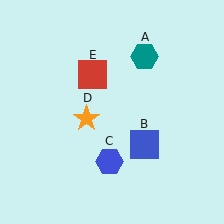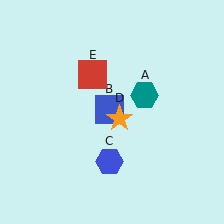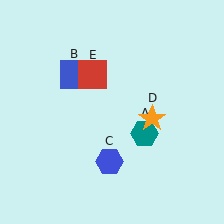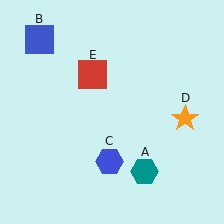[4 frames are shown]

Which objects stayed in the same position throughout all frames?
Blue hexagon (object C) and red square (object E) remained stationary.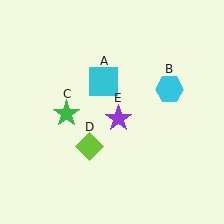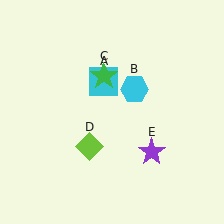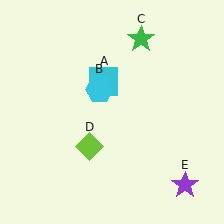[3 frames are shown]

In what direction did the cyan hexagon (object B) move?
The cyan hexagon (object B) moved left.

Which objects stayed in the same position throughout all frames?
Cyan square (object A) and lime diamond (object D) remained stationary.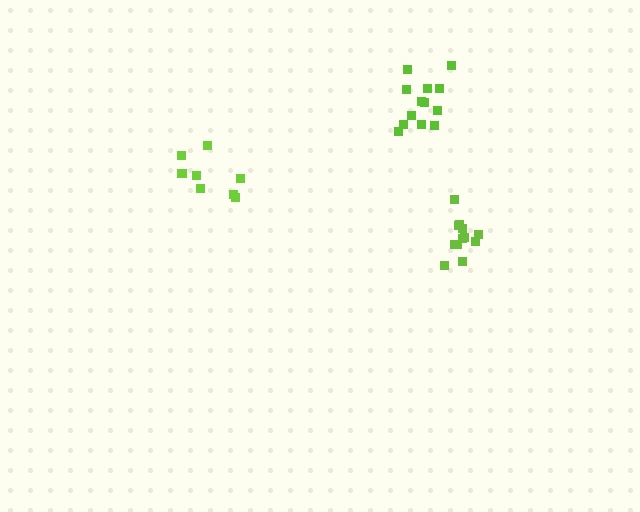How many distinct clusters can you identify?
There are 3 distinct clusters.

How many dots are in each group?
Group 1: 13 dots, Group 2: 8 dots, Group 3: 12 dots (33 total).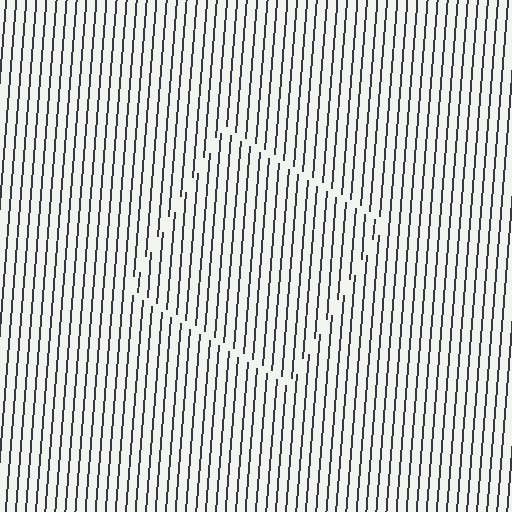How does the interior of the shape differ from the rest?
The interior of the shape contains the same grating, shifted by half a period — the contour is defined by the phase discontinuity where line-ends from the inner and outer gratings abut.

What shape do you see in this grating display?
An illusory square. The interior of the shape contains the same grating, shifted by half a period — the contour is defined by the phase discontinuity where line-ends from the inner and outer gratings abut.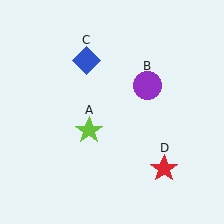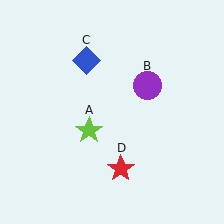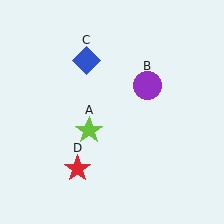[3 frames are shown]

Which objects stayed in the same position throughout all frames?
Lime star (object A) and purple circle (object B) and blue diamond (object C) remained stationary.